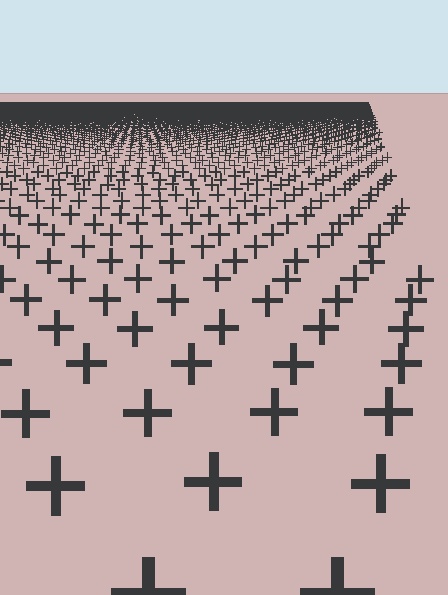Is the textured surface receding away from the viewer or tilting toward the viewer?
The surface is receding away from the viewer. Texture elements get smaller and denser toward the top.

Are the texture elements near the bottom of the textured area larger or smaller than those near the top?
Larger. Near the bottom, elements are closer to the viewer and appear at a bigger on-screen size.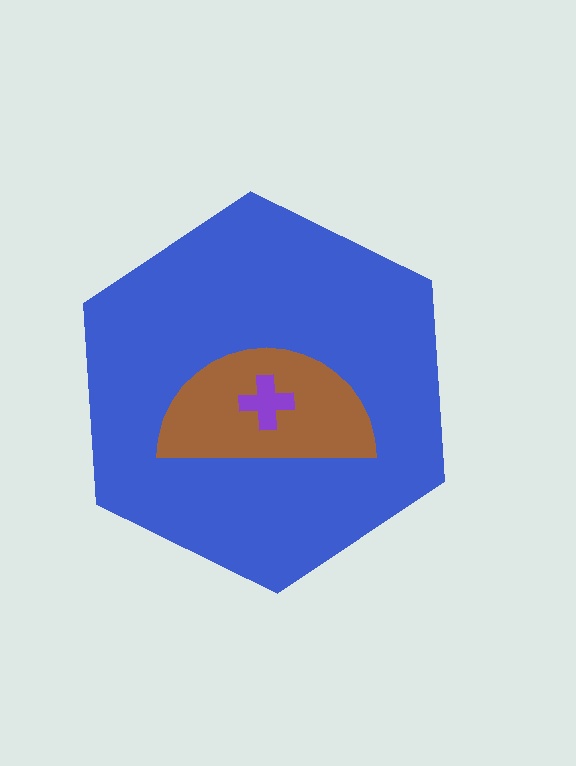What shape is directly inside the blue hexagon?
The brown semicircle.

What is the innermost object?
The purple cross.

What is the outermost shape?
The blue hexagon.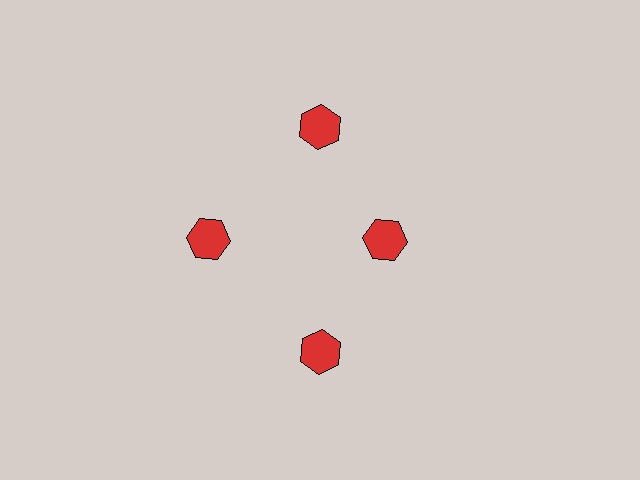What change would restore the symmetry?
The symmetry would be restored by moving it outward, back onto the ring so that all 4 hexagons sit at equal angles and equal distance from the center.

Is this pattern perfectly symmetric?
No. The 4 red hexagons are arranged in a ring, but one element near the 3 o'clock position is pulled inward toward the center, breaking the 4-fold rotational symmetry.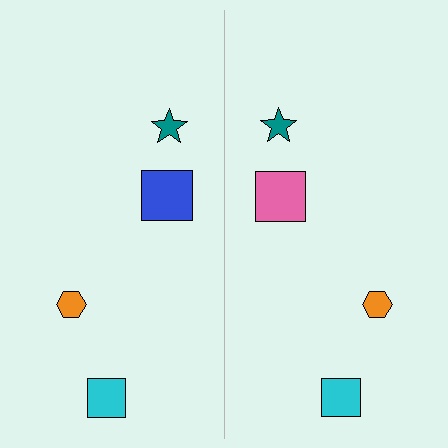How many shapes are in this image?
There are 8 shapes in this image.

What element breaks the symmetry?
The pink square on the right side breaks the symmetry — its mirror counterpart is blue.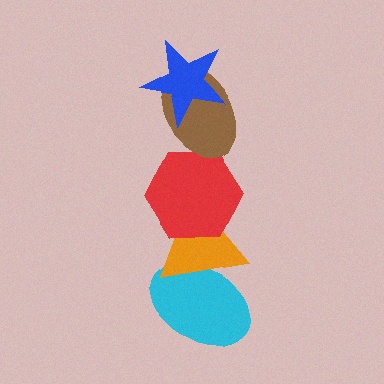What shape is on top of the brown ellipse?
The blue star is on top of the brown ellipse.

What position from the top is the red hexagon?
The red hexagon is 3rd from the top.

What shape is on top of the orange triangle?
The red hexagon is on top of the orange triangle.